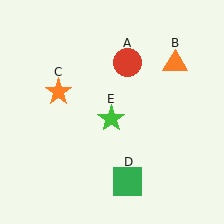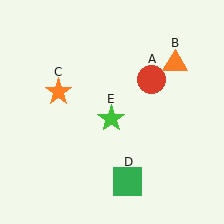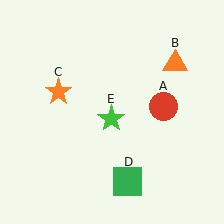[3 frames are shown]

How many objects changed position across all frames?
1 object changed position: red circle (object A).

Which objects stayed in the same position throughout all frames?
Orange triangle (object B) and orange star (object C) and green square (object D) and green star (object E) remained stationary.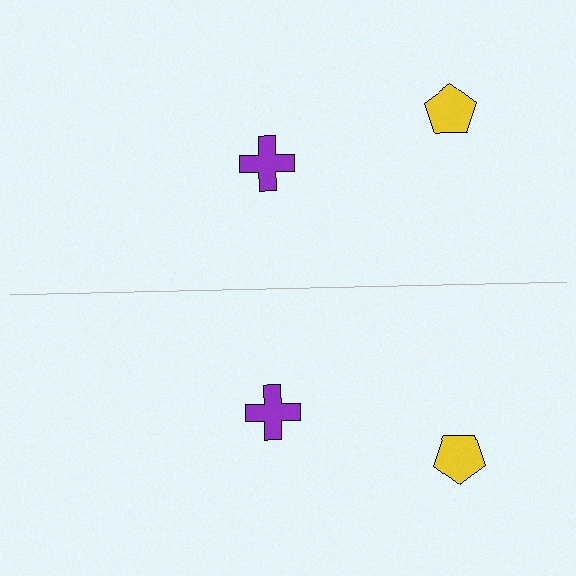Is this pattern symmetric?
Yes, this pattern has bilateral (reflection) symmetry.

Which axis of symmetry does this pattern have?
The pattern has a horizontal axis of symmetry running through the center of the image.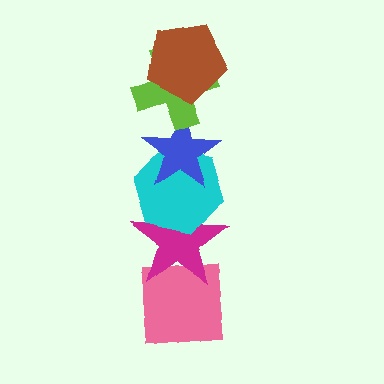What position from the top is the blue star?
The blue star is 3rd from the top.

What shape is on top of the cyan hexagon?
The blue star is on top of the cyan hexagon.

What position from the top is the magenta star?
The magenta star is 5th from the top.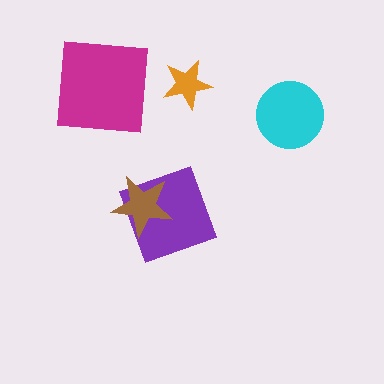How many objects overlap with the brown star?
1 object overlaps with the brown star.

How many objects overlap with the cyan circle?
0 objects overlap with the cyan circle.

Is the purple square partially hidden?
Yes, it is partially covered by another shape.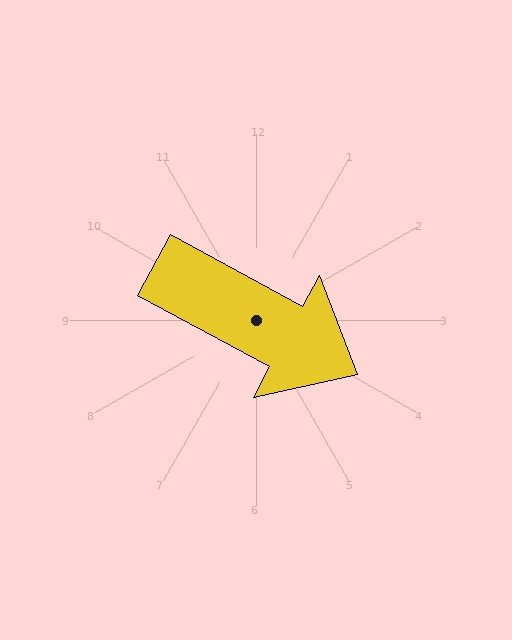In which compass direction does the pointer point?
Southeast.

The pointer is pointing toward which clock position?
Roughly 4 o'clock.